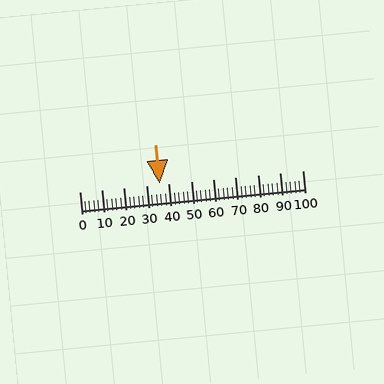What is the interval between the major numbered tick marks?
The major tick marks are spaced 10 units apart.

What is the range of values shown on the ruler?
The ruler shows values from 0 to 100.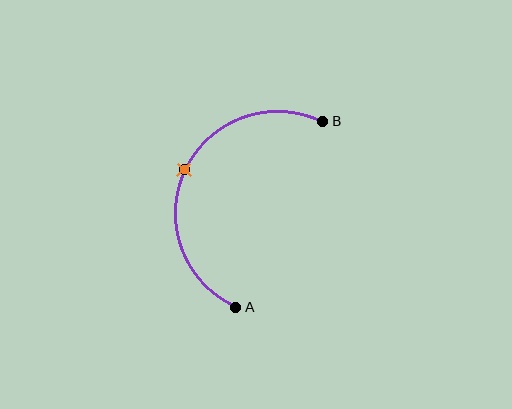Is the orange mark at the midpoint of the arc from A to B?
Yes. The orange mark lies on the arc at equal arc-length from both A and B — it is the arc midpoint.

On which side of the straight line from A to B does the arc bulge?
The arc bulges to the left of the straight line connecting A and B.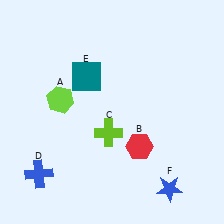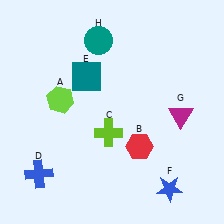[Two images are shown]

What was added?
A magenta triangle (G), a teal circle (H) were added in Image 2.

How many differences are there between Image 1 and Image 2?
There are 2 differences between the two images.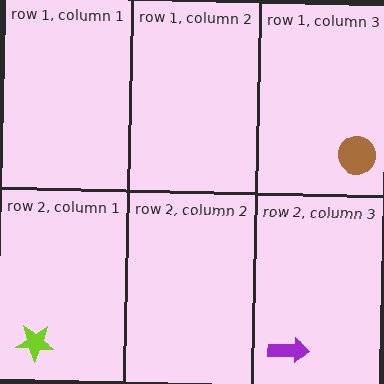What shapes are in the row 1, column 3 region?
The brown circle.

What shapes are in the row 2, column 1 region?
The lime star.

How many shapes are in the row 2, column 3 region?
1.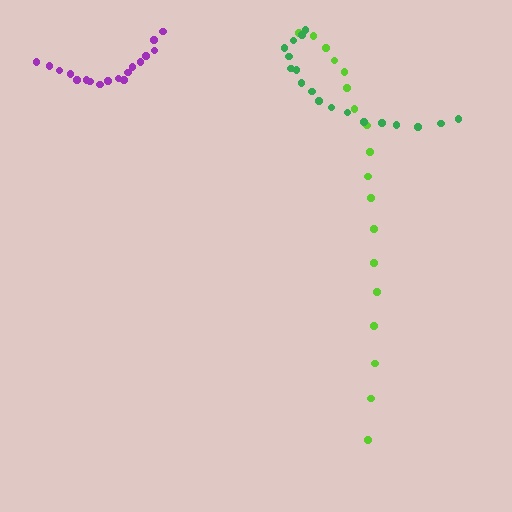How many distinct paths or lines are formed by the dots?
There are 3 distinct paths.